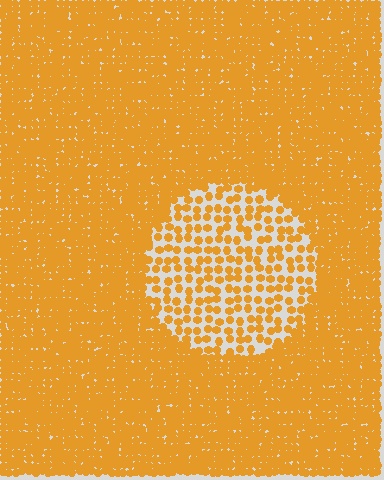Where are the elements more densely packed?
The elements are more densely packed outside the circle boundary.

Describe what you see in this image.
The image contains small orange elements arranged at two different densities. A circle-shaped region is visible where the elements are less densely packed than the surrounding area.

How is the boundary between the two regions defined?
The boundary is defined by a change in element density (approximately 2.6x ratio). All elements are the same color, size, and shape.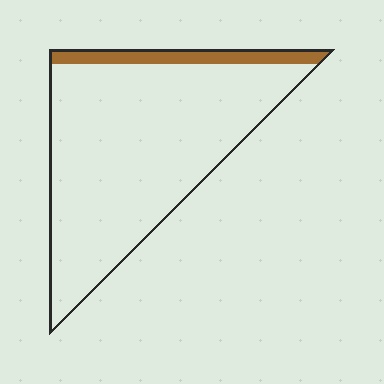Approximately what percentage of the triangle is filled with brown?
Approximately 10%.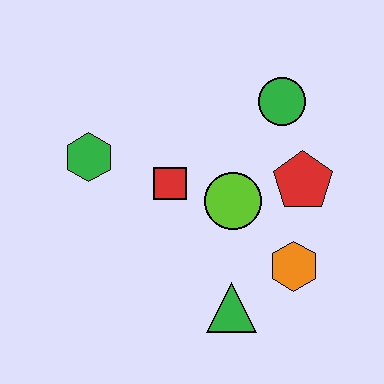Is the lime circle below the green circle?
Yes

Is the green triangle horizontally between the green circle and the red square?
Yes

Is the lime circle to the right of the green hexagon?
Yes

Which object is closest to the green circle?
The red pentagon is closest to the green circle.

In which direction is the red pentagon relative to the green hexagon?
The red pentagon is to the right of the green hexagon.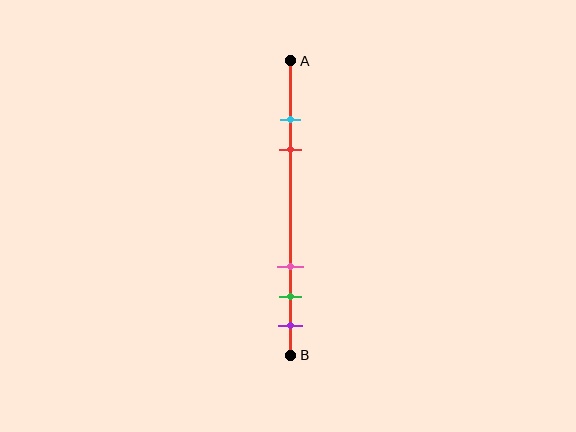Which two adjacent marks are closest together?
The cyan and red marks are the closest adjacent pair.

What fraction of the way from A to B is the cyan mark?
The cyan mark is approximately 20% (0.2) of the way from A to B.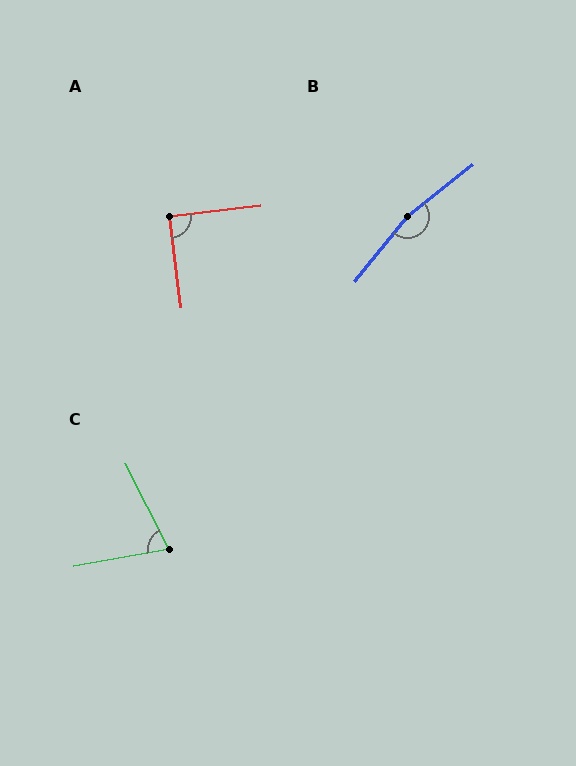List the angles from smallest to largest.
C (73°), A (90°), B (167°).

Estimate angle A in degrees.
Approximately 90 degrees.